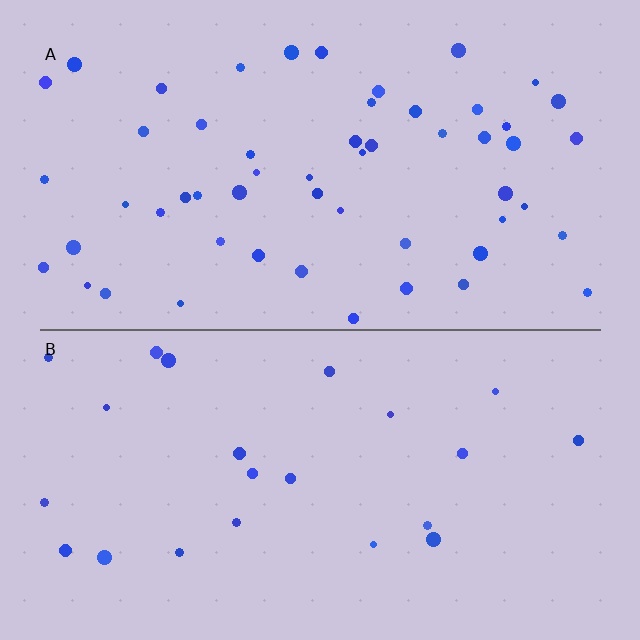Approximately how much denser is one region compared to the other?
Approximately 2.4× — region A over region B.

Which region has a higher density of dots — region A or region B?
A (the top).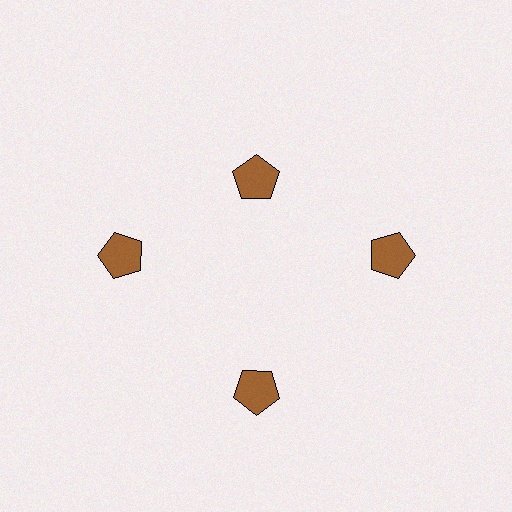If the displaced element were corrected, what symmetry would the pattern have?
It would have 4-fold rotational symmetry — the pattern would map onto itself every 90 degrees.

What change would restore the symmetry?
The symmetry would be restored by moving it outward, back onto the ring so that all 4 pentagons sit at equal angles and equal distance from the center.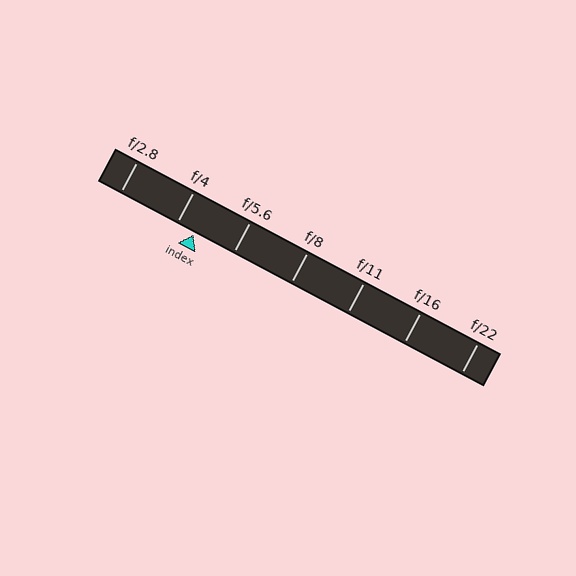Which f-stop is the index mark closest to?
The index mark is closest to f/4.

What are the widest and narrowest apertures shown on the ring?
The widest aperture shown is f/2.8 and the narrowest is f/22.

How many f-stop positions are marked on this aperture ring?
There are 7 f-stop positions marked.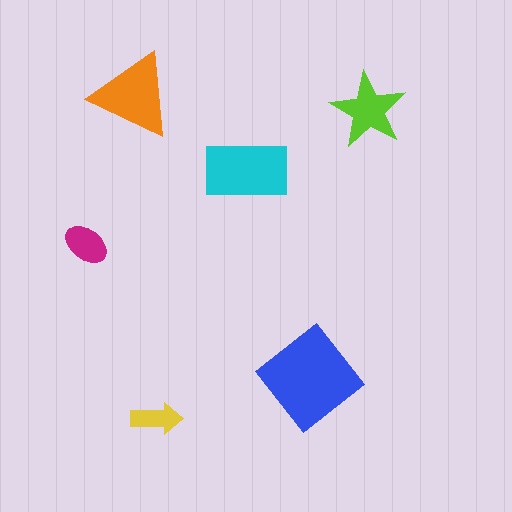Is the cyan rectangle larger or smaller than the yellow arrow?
Larger.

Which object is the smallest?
The yellow arrow.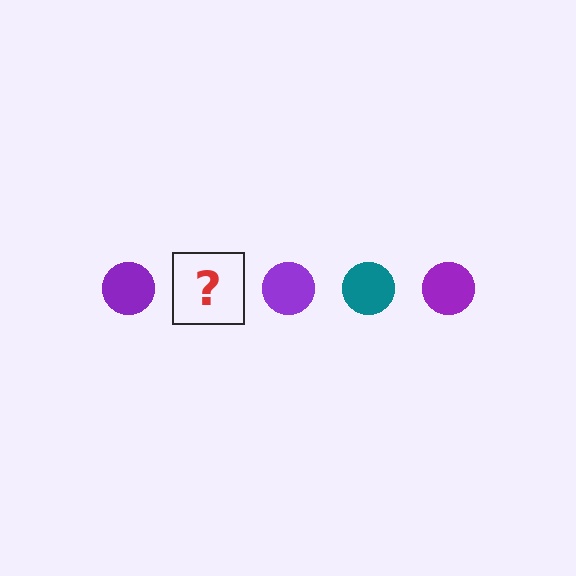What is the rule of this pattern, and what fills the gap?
The rule is that the pattern cycles through purple, teal circles. The gap should be filled with a teal circle.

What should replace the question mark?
The question mark should be replaced with a teal circle.